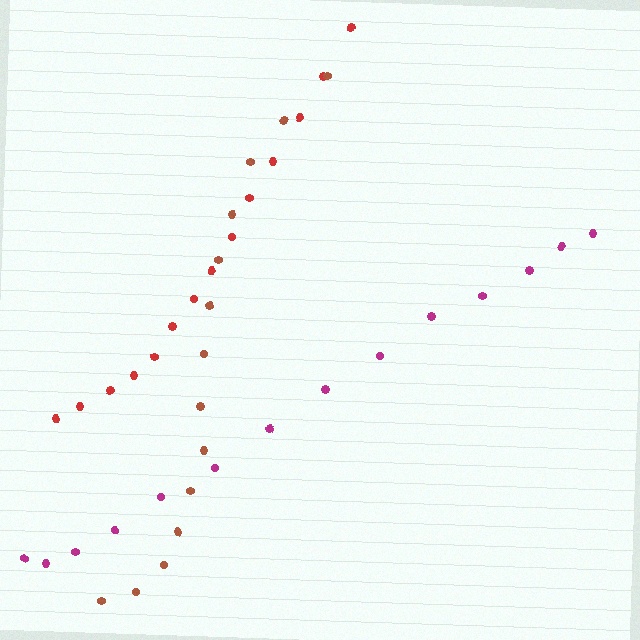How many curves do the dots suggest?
There are 3 distinct paths.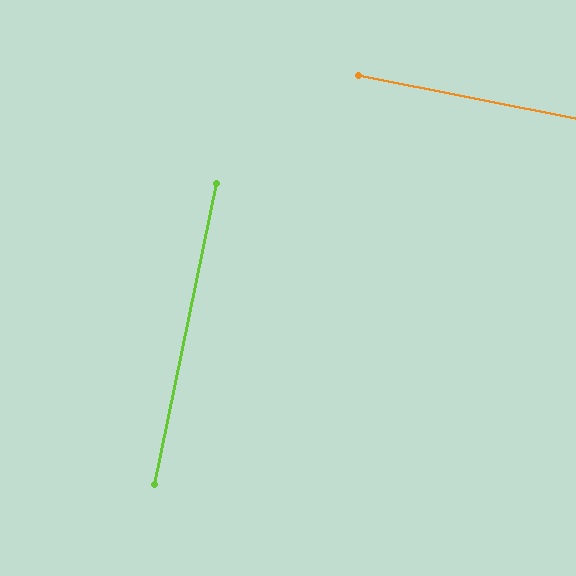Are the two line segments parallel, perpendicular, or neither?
Perpendicular — they meet at approximately 90°.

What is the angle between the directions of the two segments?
Approximately 90 degrees.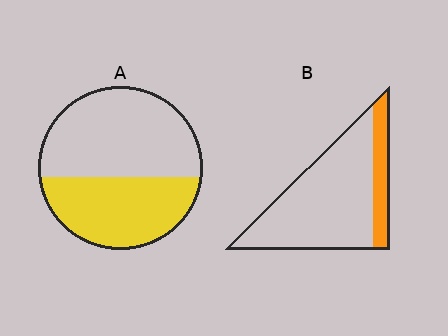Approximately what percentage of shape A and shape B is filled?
A is approximately 45% and B is approximately 20%.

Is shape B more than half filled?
No.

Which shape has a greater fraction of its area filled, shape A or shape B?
Shape A.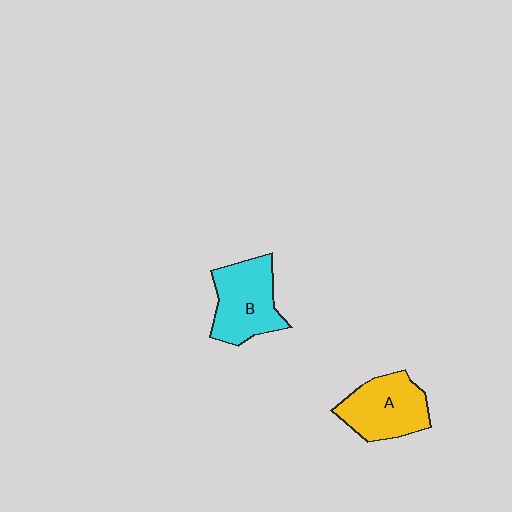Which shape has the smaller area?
Shape A (yellow).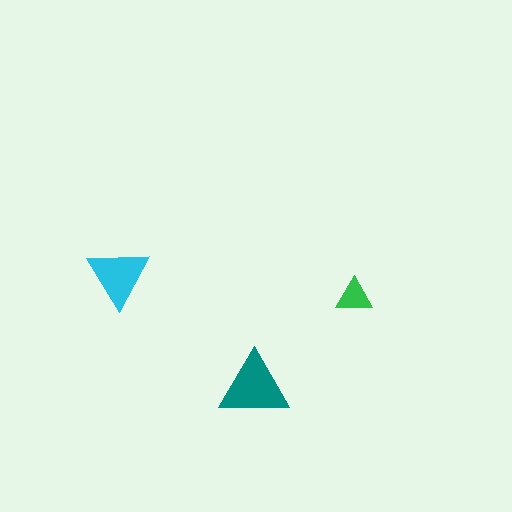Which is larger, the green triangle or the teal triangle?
The teal one.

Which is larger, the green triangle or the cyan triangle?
The cyan one.